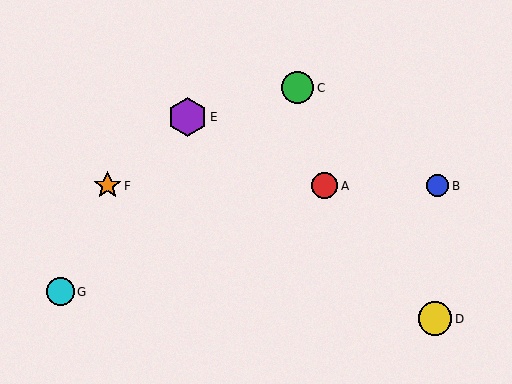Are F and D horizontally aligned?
No, F is at y≈186 and D is at y≈319.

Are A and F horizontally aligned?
Yes, both are at y≈186.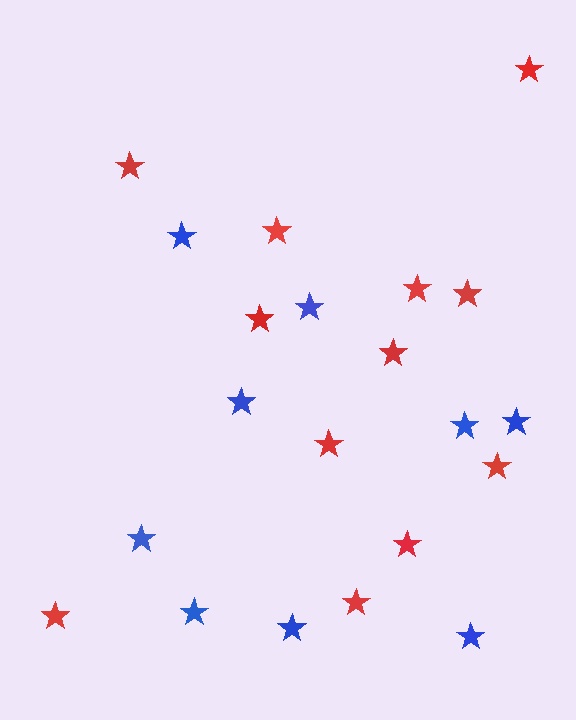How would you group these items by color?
There are 2 groups: one group of red stars (12) and one group of blue stars (9).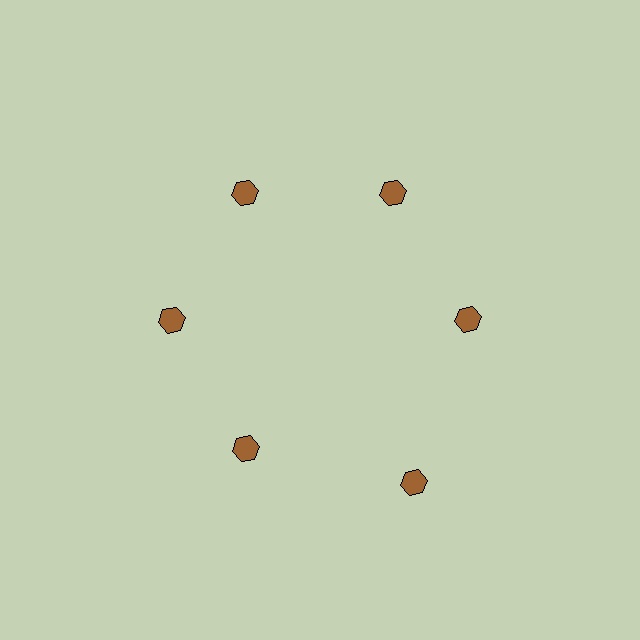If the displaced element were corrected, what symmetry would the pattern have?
It would have 6-fold rotational symmetry — the pattern would map onto itself every 60 degrees.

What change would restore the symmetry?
The symmetry would be restored by moving it inward, back onto the ring so that all 6 hexagons sit at equal angles and equal distance from the center.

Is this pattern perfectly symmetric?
No. The 6 brown hexagons are arranged in a ring, but one element near the 5 o'clock position is pushed outward from the center, breaking the 6-fold rotational symmetry.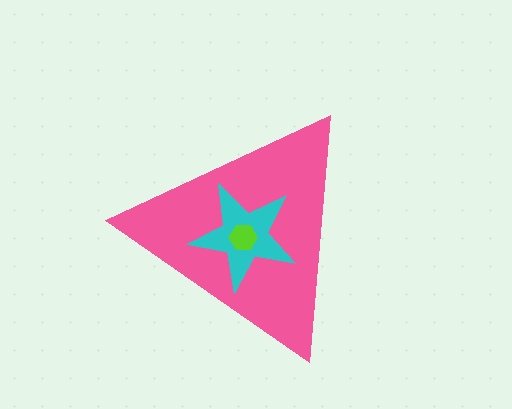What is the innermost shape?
The lime hexagon.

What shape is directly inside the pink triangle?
The cyan star.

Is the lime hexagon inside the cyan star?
Yes.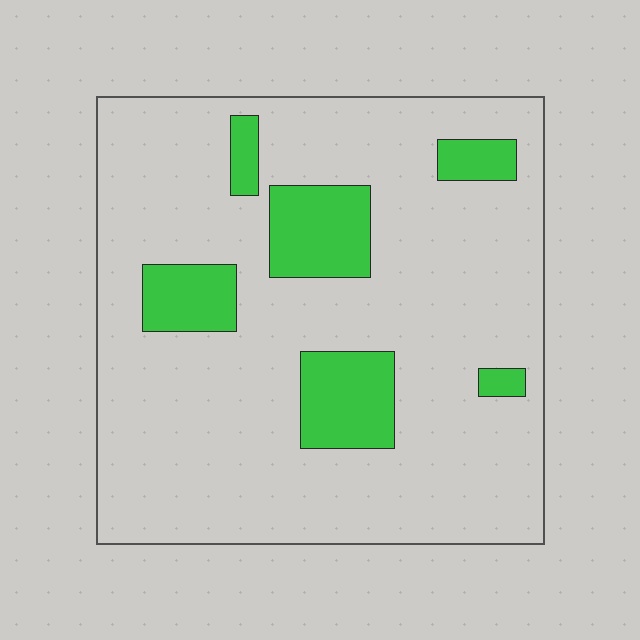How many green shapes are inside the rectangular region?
6.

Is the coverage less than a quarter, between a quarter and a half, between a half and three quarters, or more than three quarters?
Less than a quarter.